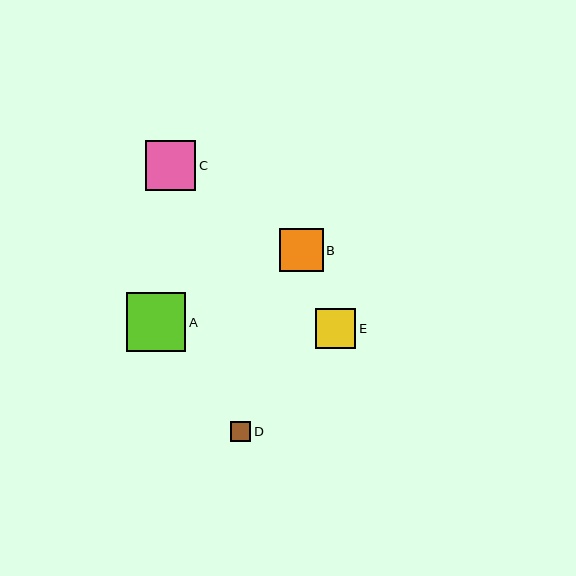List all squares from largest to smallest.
From largest to smallest: A, C, B, E, D.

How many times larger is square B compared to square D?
Square B is approximately 2.2 times the size of square D.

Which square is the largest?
Square A is the largest with a size of approximately 59 pixels.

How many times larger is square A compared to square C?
Square A is approximately 1.2 times the size of square C.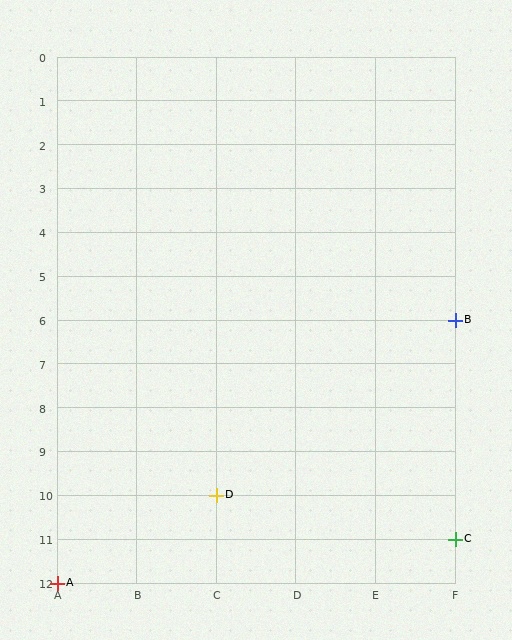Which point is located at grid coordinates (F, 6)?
Point B is at (F, 6).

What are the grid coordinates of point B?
Point B is at grid coordinates (F, 6).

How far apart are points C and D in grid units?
Points C and D are 3 columns and 1 row apart (about 3.2 grid units diagonally).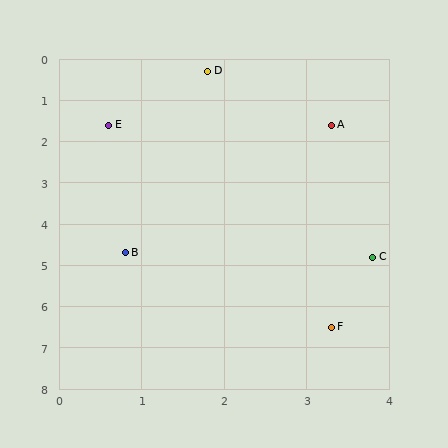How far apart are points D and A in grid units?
Points D and A are about 2.0 grid units apart.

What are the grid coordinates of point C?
Point C is at approximately (3.8, 4.8).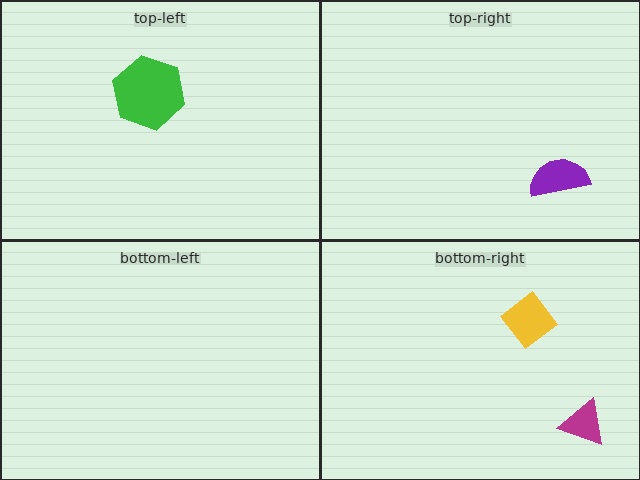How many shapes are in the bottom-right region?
2.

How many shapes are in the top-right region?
1.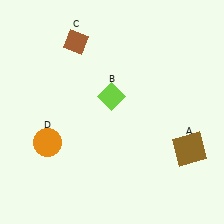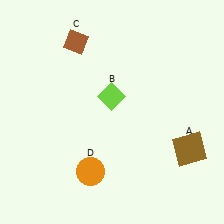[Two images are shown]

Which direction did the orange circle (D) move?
The orange circle (D) moved right.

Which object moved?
The orange circle (D) moved right.